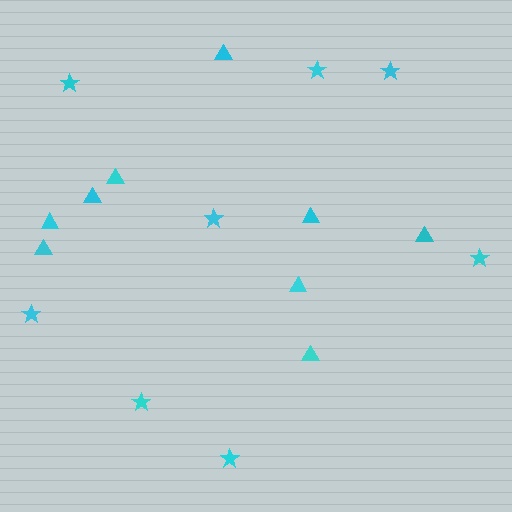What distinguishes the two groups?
There are 2 groups: one group of stars (8) and one group of triangles (9).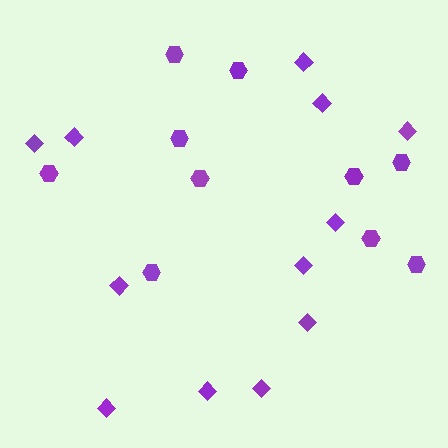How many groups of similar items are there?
There are 2 groups: one group of diamonds (12) and one group of hexagons (10).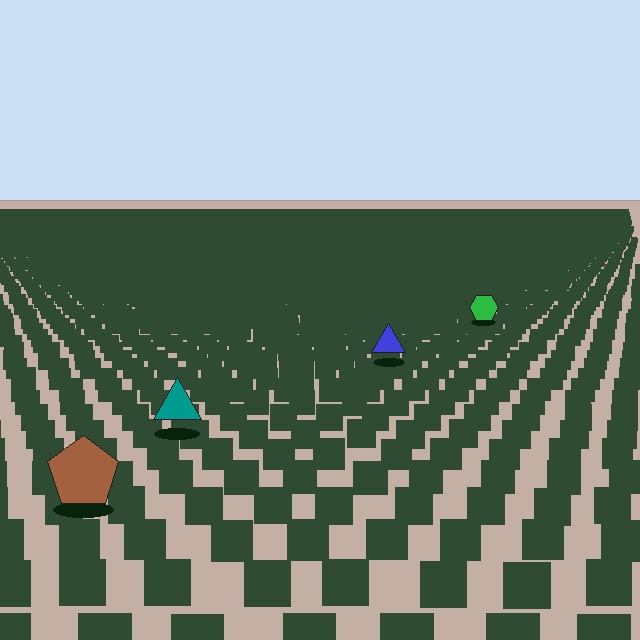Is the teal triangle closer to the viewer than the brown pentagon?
No. The brown pentagon is closer — you can tell from the texture gradient: the ground texture is coarser near it.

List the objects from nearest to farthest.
From nearest to farthest: the brown pentagon, the teal triangle, the blue triangle, the green hexagon.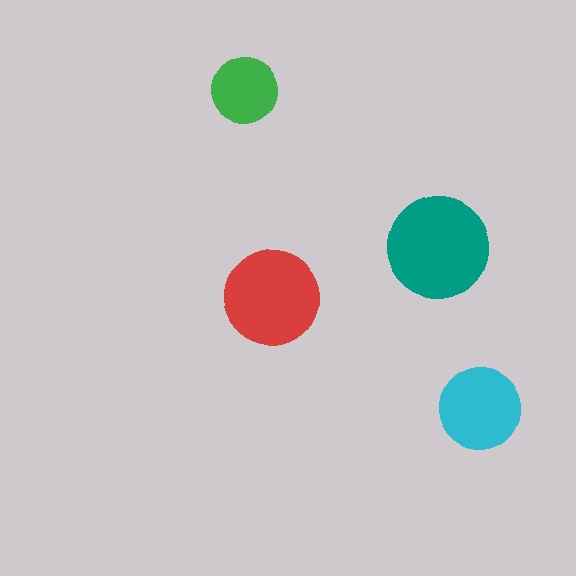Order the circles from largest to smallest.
the teal one, the red one, the cyan one, the green one.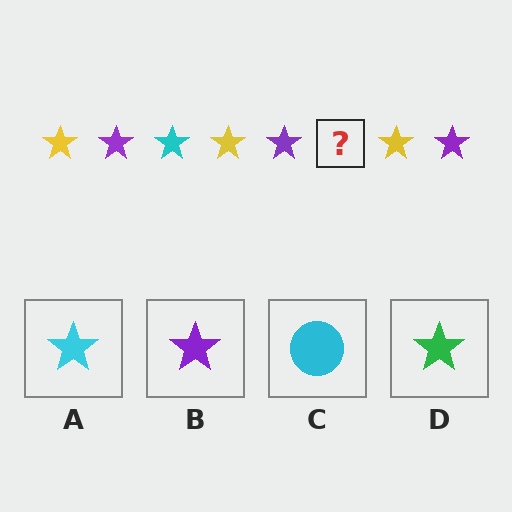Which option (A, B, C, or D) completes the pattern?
A.